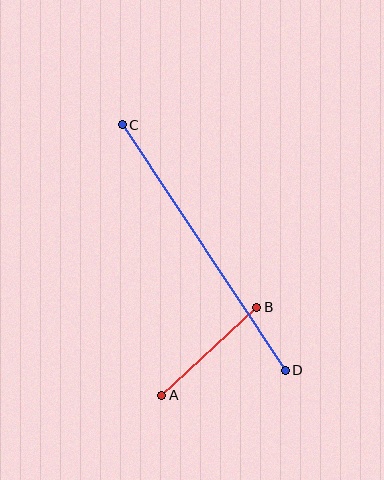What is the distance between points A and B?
The distance is approximately 129 pixels.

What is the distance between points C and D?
The distance is approximately 295 pixels.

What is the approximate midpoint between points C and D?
The midpoint is at approximately (204, 248) pixels.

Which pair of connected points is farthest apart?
Points C and D are farthest apart.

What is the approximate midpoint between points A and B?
The midpoint is at approximately (209, 351) pixels.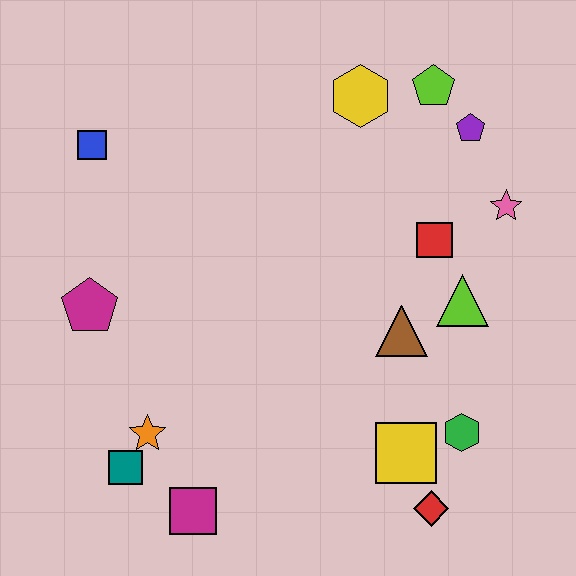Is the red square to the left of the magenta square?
No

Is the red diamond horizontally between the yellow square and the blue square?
No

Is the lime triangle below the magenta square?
No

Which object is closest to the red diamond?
The yellow square is closest to the red diamond.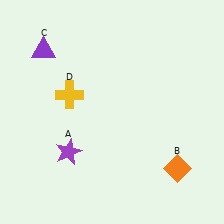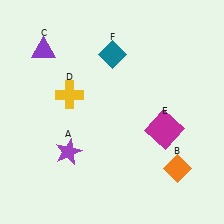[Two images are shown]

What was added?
A magenta square (E), a teal diamond (F) were added in Image 2.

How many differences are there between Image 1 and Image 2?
There are 2 differences between the two images.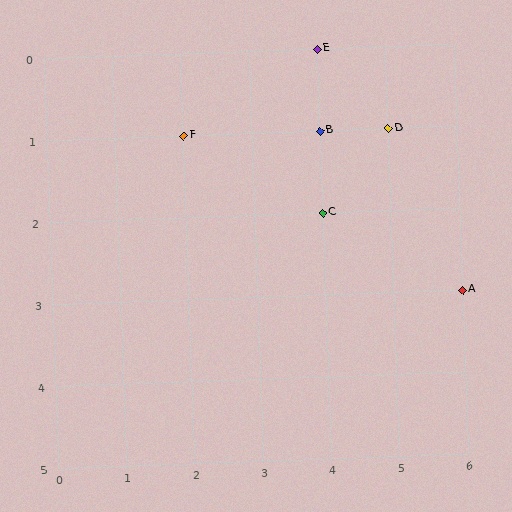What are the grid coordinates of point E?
Point E is at grid coordinates (4, 0).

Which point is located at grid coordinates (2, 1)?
Point F is at (2, 1).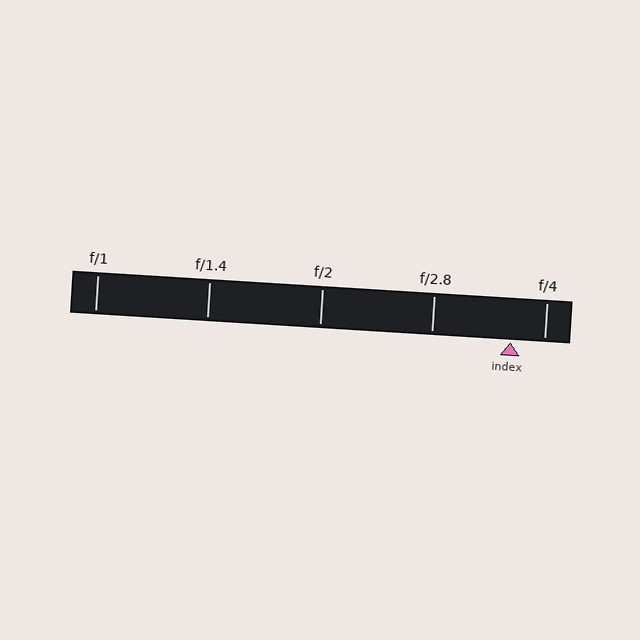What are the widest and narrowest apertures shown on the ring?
The widest aperture shown is f/1 and the narrowest is f/4.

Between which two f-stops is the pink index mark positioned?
The index mark is between f/2.8 and f/4.